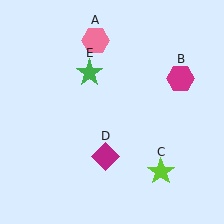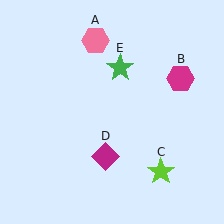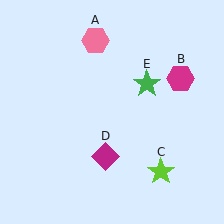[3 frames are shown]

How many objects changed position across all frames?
1 object changed position: green star (object E).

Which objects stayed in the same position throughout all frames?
Pink hexagon (object A) and magenta hexagon (object B) and lime star (object C) and magenta diamond (object D) remained stationary.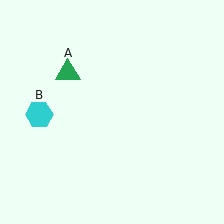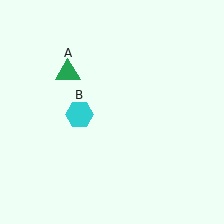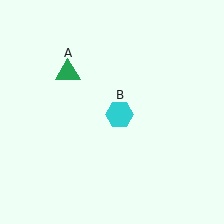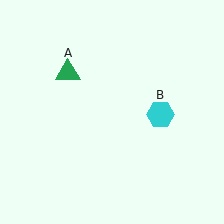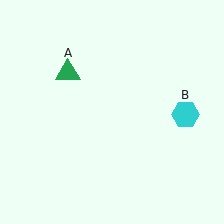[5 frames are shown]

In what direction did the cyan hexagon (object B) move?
The cyan hexagon (object B) moved right.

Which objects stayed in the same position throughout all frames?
Green triangle (object A) remained stationary.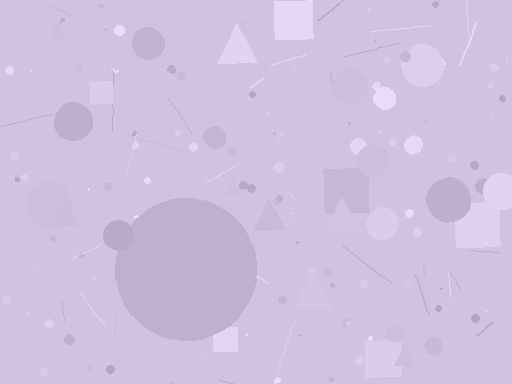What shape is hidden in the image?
A circle is hidden in the image.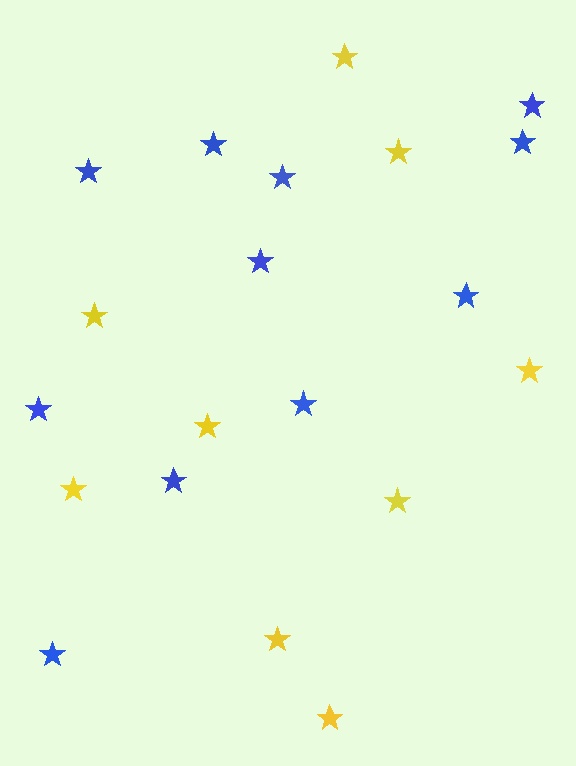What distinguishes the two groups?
There are 2 groups: one group of yellow stars (9) and one group of blue stars (11).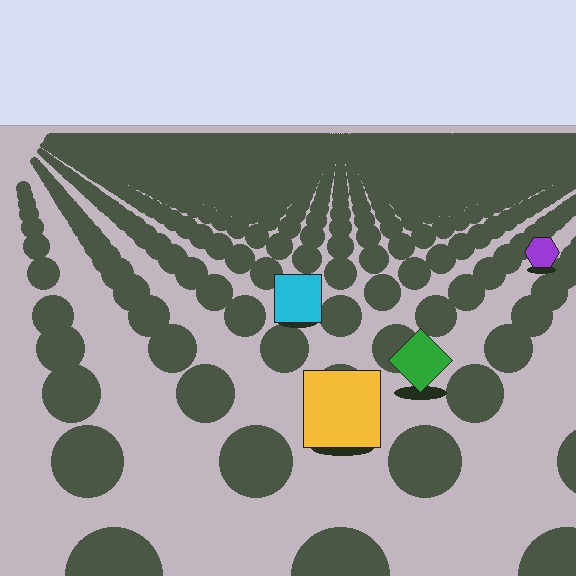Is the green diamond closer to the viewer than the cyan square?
Yes. The green diamond is closer — you can tell from the texture gradient: the ground texture is coarser near it.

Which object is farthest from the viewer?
The purple hexagon is farthest from the viewer. It appears smaller and the ground texture around it is denser.